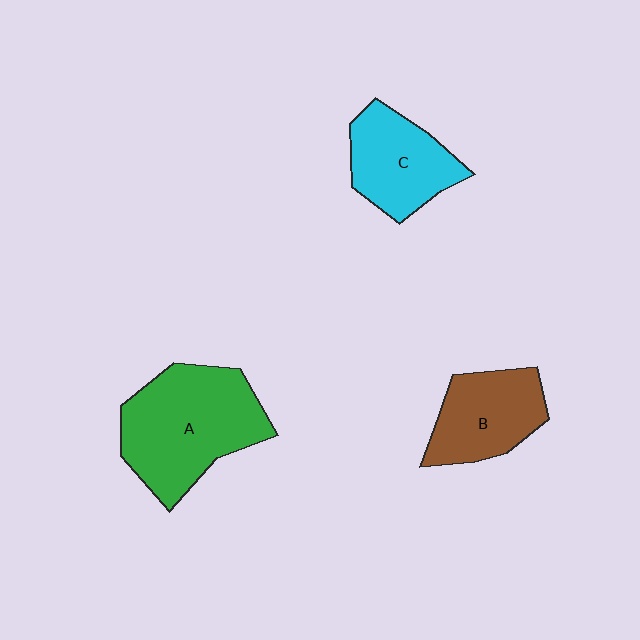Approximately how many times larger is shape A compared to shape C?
Approximately 1.6 times.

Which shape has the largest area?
Shape A (green).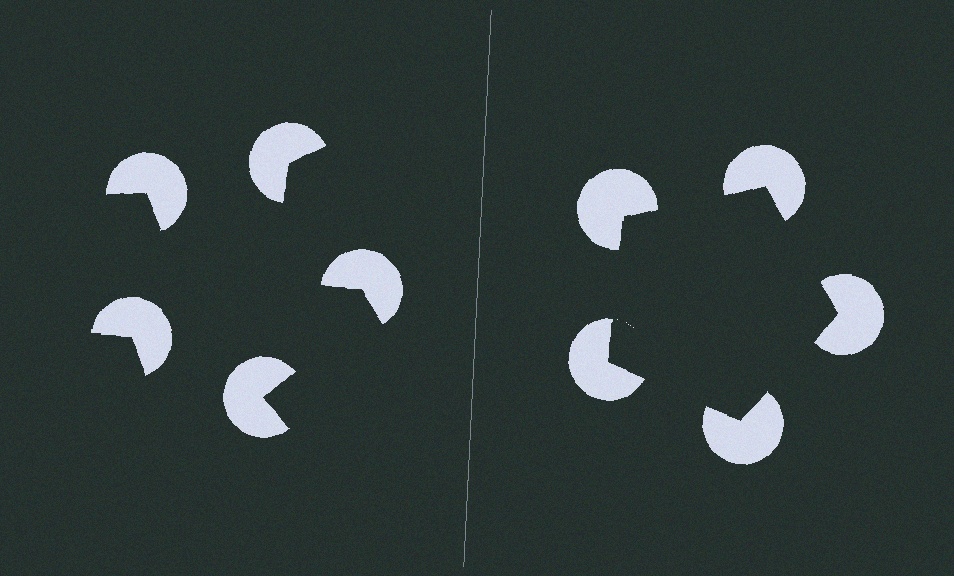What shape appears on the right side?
An illusory pentagon.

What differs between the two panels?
The pac-man discs are positioned identically on both sides; only the wedge orientations differ. On the right they align to a pentagon; on the left they are misaligned.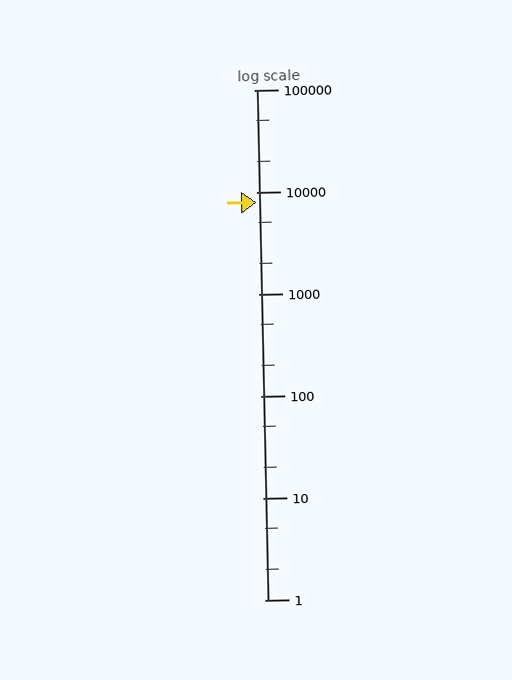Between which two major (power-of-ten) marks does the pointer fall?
The pointer is between 1000 and 10000.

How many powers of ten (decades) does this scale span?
The scale spans 5 decades, from 1 to 100000.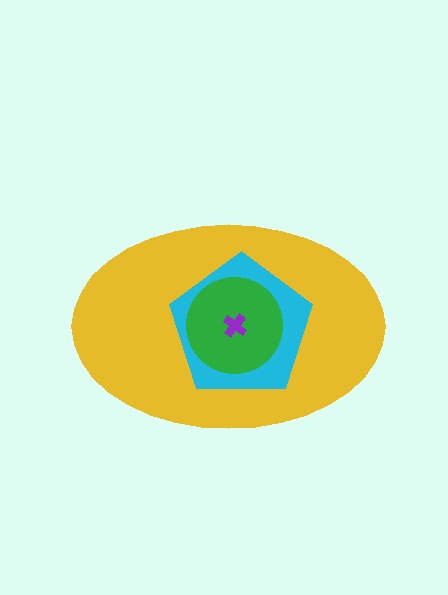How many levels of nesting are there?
4.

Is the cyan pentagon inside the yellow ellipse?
Yes.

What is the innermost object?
The purple cross.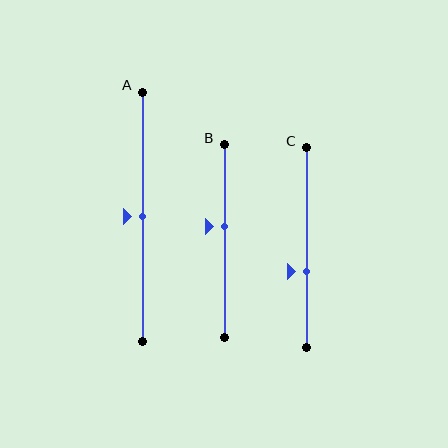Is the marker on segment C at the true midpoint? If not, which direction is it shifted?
No, the marker on segment C is shifted downward by about 12% of the segment length.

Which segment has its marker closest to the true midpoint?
Segment A has its marker closest to the true midpoint.